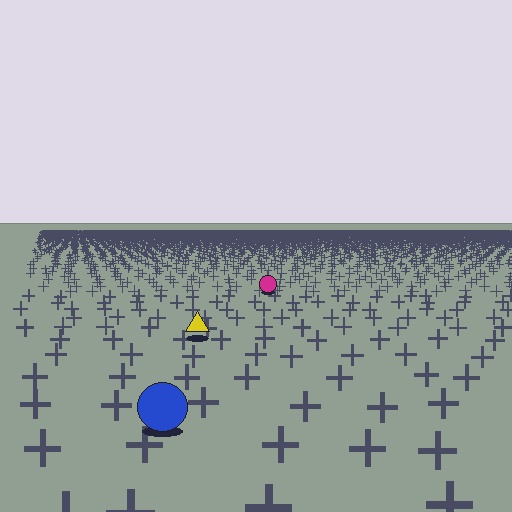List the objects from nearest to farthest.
From nearest to farthest: the blue circle, the yellow triangle, the magenta circle.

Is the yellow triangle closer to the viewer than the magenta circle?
Yes. The yellow triangle is closer — you can tell from the texture gradient: the ground texture is coarser near it.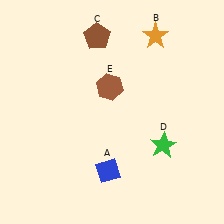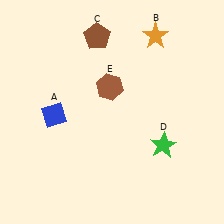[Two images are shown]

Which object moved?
The blue diamond (A) moved up.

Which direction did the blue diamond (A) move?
The blue diamond (A) moved up.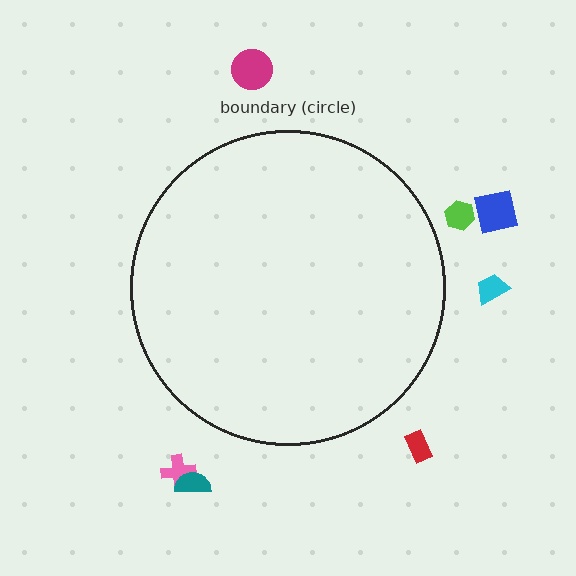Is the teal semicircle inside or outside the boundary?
Outside.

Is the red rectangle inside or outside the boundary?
Outside.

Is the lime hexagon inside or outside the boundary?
Outside.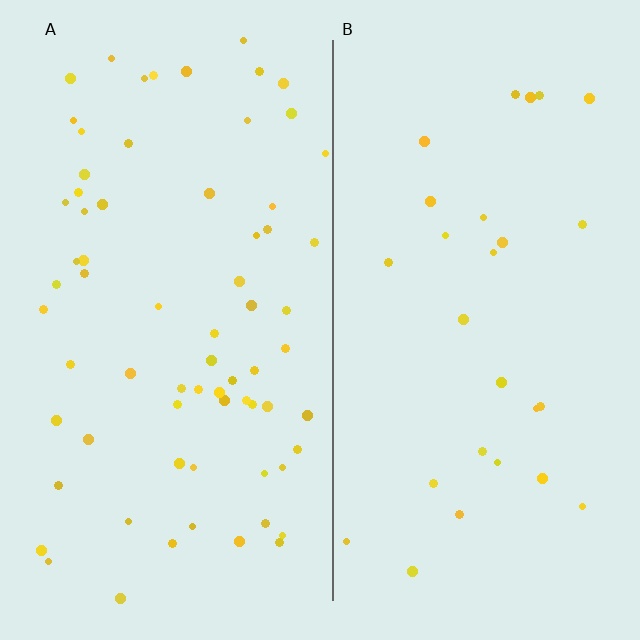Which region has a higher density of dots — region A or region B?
A (the left).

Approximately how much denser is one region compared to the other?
Approximately 2.6× — region A over region B.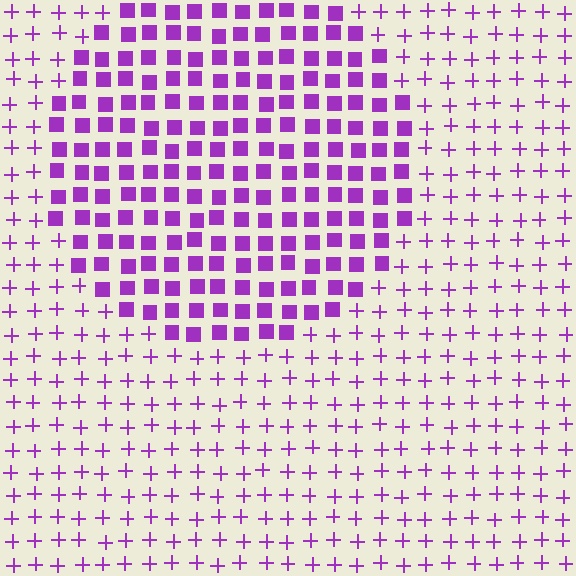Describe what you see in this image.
The image is filled with small purple elements arranged in a uniform grid. A circle-shaped region contains squares, while the surrounding area contains plus signs. The boundary is defined purely by the change in element shape.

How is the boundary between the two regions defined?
The boundary is defined by a change in element shape: squares inside vs. plus signs outside. All elements share the same color and spacing.